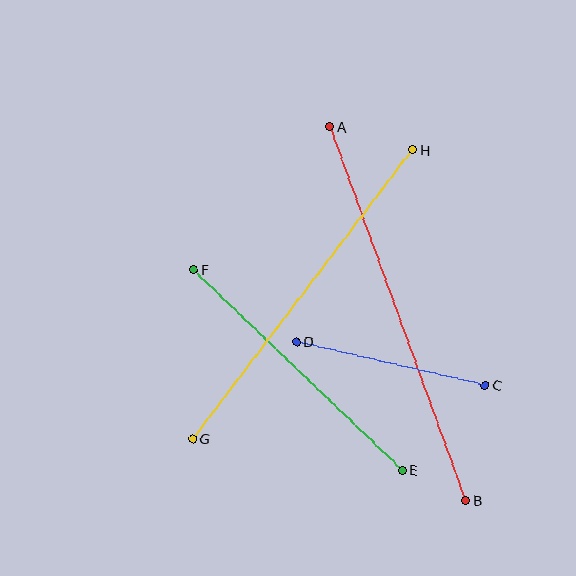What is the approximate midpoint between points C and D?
The midpoint is at approximately (391, 364) pixels.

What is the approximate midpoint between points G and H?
The midpoint is at approximately (303, 294) pixels.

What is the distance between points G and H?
The distance is approximately 363 pixels.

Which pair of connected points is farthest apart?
Points A and B are farthest apart.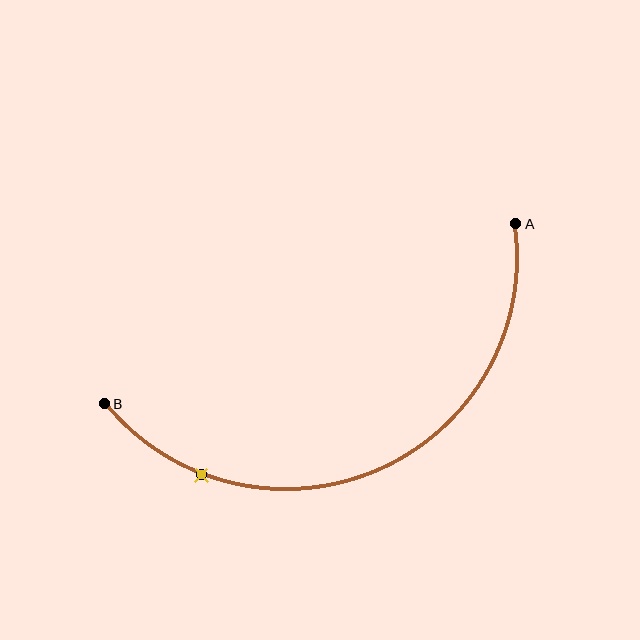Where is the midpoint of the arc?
The arc midpoint is the point on the curve farthest from the straight line joining A and B. It sits below that line.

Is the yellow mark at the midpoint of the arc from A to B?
No. The yellow mark lies on the arc but is closer to endpoint B. The arc midpoint would be at the point on the curve equidistant along the arc from both A and B.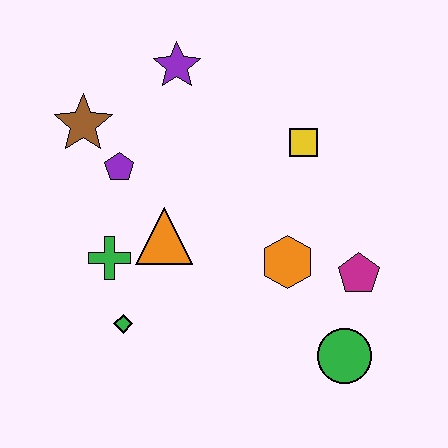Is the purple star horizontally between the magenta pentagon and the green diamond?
Yes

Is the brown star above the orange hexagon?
Yes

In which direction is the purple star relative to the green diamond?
The purple star is above the green diamond.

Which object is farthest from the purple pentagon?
The green circle is farthest from the purple pentagon.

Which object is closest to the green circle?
The magenta pentagon is closest to the green circle.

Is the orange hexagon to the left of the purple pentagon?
No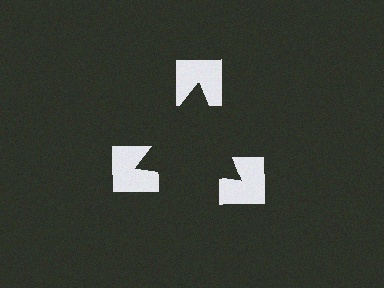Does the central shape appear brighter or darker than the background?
It typically appears slightly darker than the background, even though no actual brightness change is drawn.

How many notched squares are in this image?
There are 3 — one at each vertex of the illusory triangle.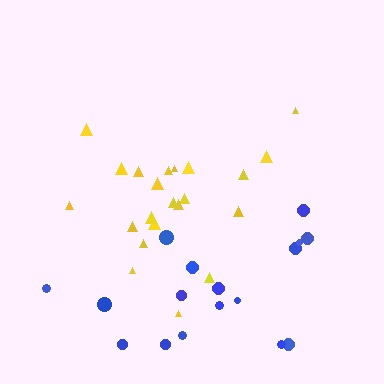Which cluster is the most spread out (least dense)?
Blue.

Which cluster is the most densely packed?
Yellow.